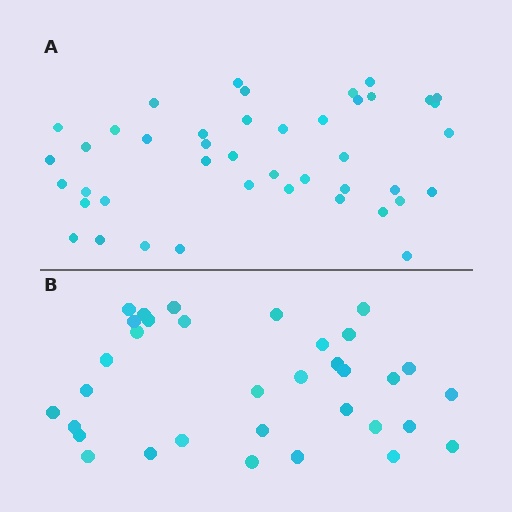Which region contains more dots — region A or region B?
Region A (the top region) has more dots.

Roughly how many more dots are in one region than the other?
Region A has roughly 8 or so more dots than region B.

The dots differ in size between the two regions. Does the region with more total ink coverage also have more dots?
No. Region B has more total ink coverage because its dots are larger, but region A actually contains more individual dots. Total area can be misleading — the number of items is what matters here.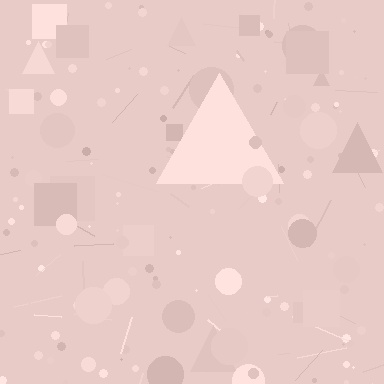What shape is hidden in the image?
A triangle is hidden in the image.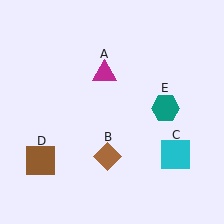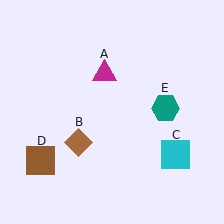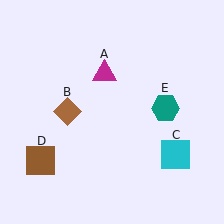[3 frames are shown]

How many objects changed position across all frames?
1 object changed position: brown diamond (object B).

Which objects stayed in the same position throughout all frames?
Magenta triangle (object A) and cyan square (object C) and brown square (object D) and teal hexagon (object E) remained stationary.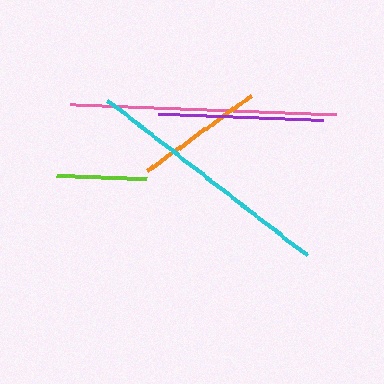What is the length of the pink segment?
The pink segment is approximately 266 pixels long.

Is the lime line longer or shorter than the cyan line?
The cyan line is longer than the lime line.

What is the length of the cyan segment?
The cyan segment is approximately 252 pixels long.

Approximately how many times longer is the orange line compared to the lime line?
The orange line is approximately 1.4 times the length of the lime line.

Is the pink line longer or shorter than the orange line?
The pink line is longer than the orange line.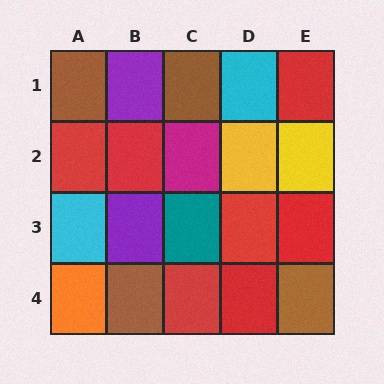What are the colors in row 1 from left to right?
Brown, purple, brown, cyan, red.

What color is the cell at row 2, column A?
Red.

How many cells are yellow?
2 cells are yellow.